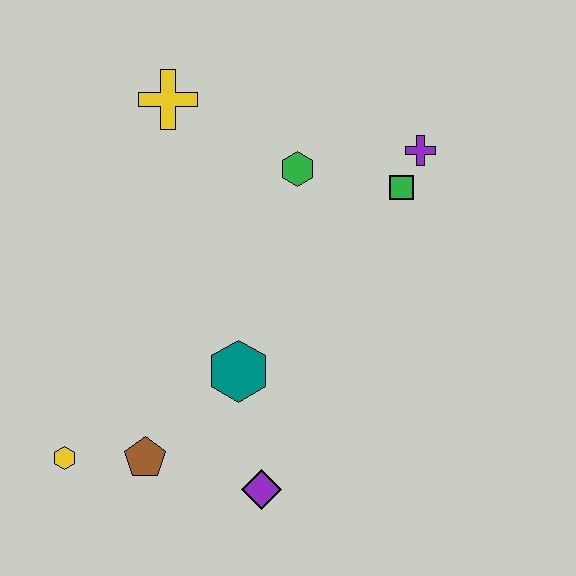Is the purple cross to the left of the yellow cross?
No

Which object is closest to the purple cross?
The green square is closest to the purple cross.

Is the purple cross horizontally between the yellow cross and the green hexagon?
No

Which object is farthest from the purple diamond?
The yellow cross is farthest from the purple diamond.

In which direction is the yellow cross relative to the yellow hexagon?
The yellow cross is above the yellow hexagon.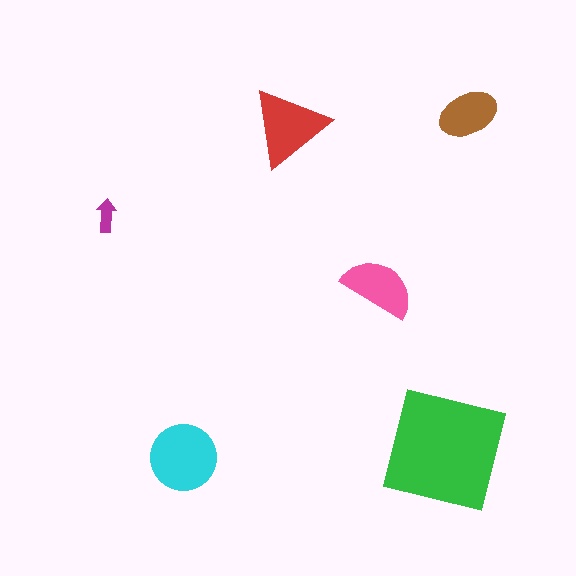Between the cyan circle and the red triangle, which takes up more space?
The cyan circle.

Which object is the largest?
The green square.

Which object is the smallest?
The magenta arrow.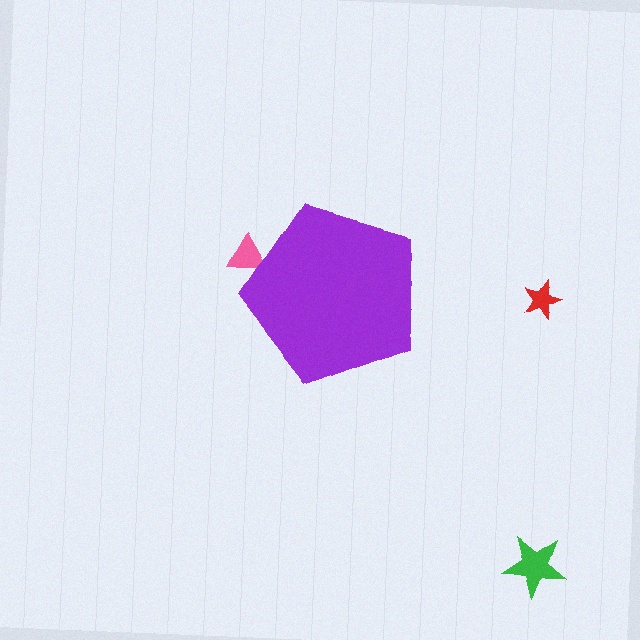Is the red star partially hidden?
No, the red star is fully visible.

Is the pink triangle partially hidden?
Yes, the pink triangle is partially hidden behind the purple pentagon.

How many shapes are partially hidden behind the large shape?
1 shape is partially hidden.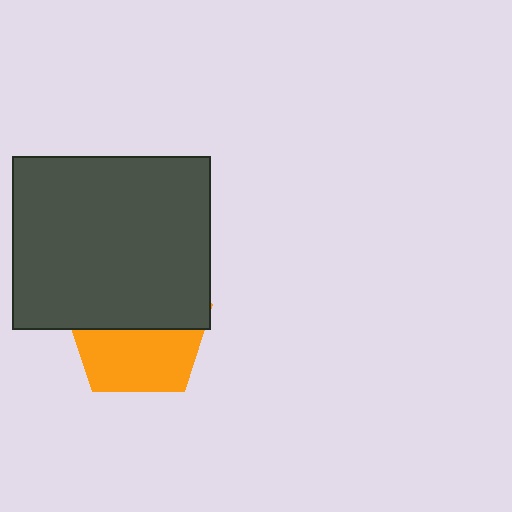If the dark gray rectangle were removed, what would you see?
You would see the complete orange pentagon.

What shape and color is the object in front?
The object in front is a dark gray rectangle.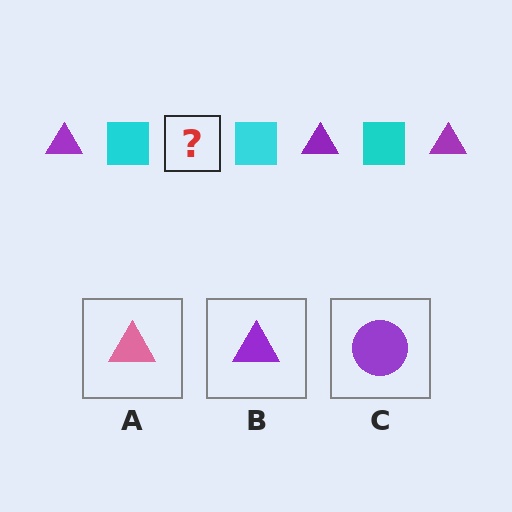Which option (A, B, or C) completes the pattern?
B.